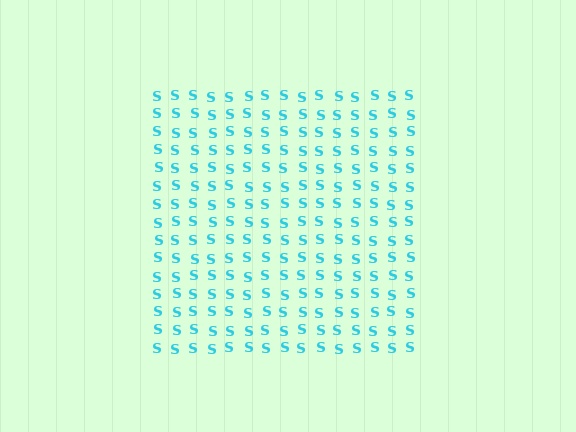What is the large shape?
The large shape is a square.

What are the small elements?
The small elements are letter S's.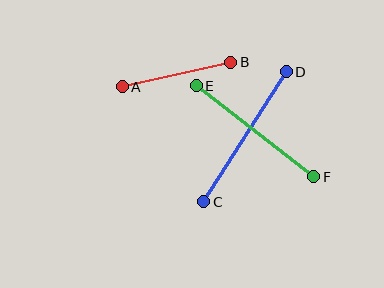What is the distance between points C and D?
The distance is approximately 154 pixels.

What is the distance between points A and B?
The distance is approximately 111 pixels.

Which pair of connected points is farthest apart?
Points C and D are farthest apart.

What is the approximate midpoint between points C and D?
The midpoint is at approximately (245, 137) pixels.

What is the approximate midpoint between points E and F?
The midpoint is at approximately (255, 131) pixels.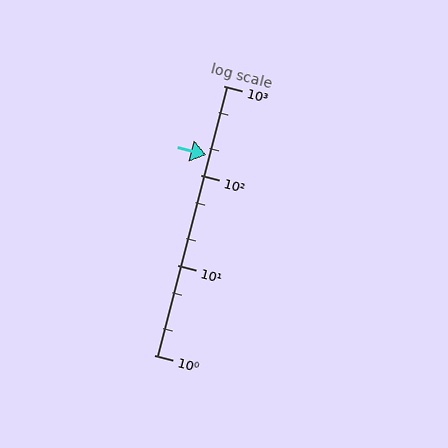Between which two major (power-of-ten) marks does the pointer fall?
The pointer is between 100 and 1000.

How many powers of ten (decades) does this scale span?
The scale spans 3 decades, from 1 to 1000.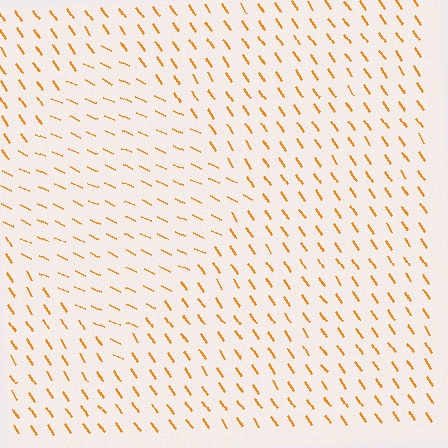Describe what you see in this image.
The image is filled with small orange line segments. A diamond region in the image has lines oriented differently from the surrounding lines, creating a visible texture boundary.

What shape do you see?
I see a diamond.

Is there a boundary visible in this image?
Yes, there is a texture boundary formed by a change in line orientation.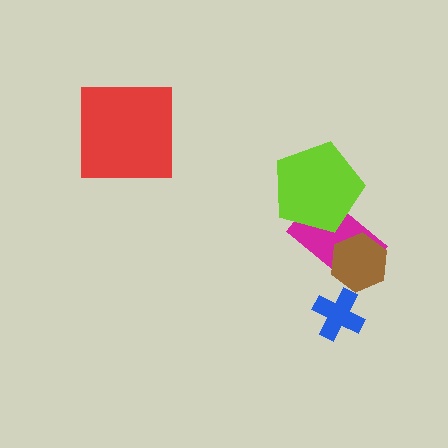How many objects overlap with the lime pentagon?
1 object overlaps with the lime pentagon.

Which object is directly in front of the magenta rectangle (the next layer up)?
The brown hexagon is directly in front of the magenta rectangle.